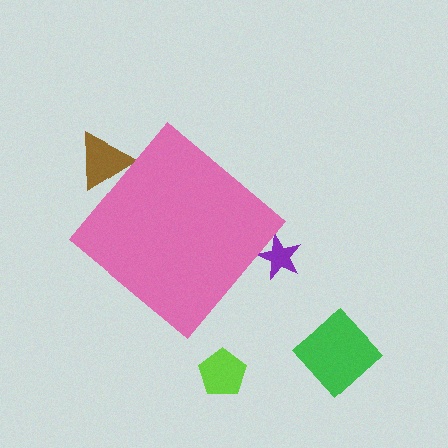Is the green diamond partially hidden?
No, the green diamond is fully visible.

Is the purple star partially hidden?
Yes, the purple star is partially hidden behind the pink diamond.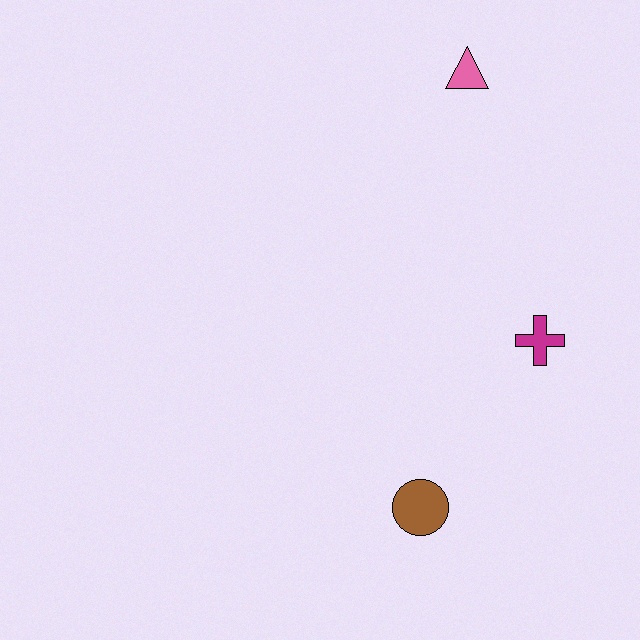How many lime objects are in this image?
There are no lime objects.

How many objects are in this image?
There are 3 objects.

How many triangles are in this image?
There is 1 triangle.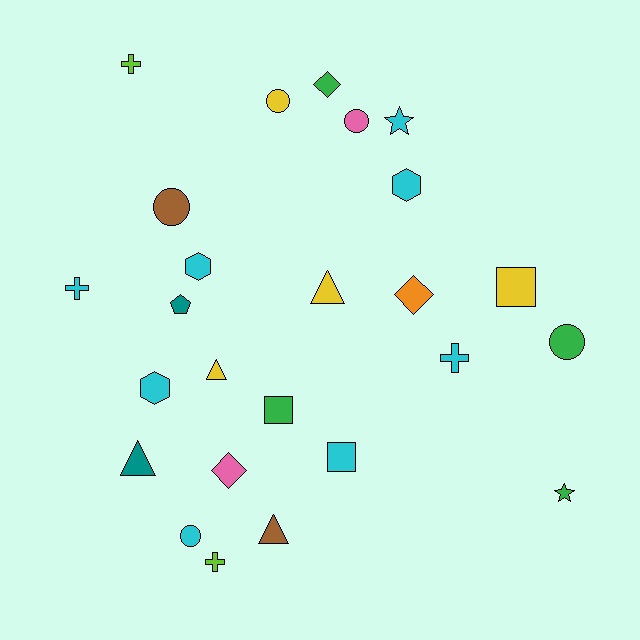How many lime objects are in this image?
There are 2 lime objects.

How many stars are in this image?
There are 2 stars.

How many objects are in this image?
There are 25 objects.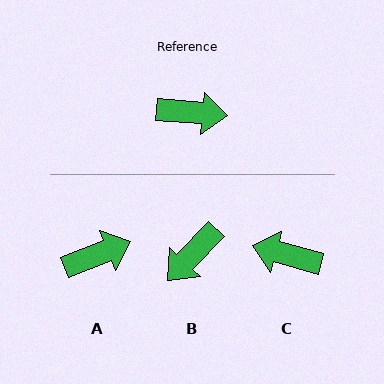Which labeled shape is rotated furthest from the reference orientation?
C, about 169 degrees away.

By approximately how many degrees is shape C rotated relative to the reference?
Approximately 169 degrees counter-clockwise.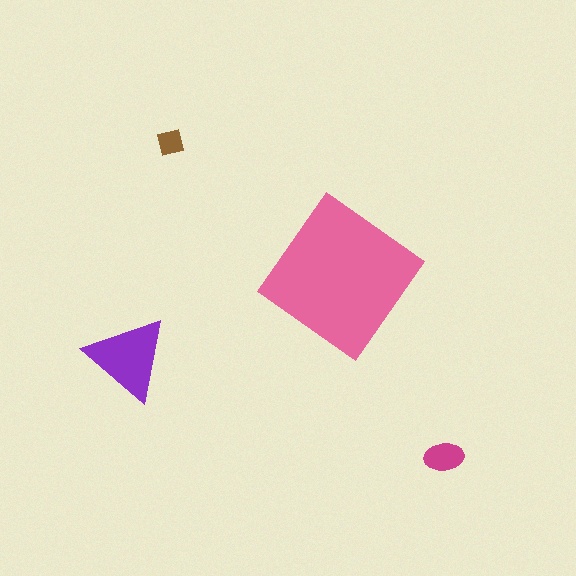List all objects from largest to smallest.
The pink diamond, the purple triangle, the magenta ellipse, the brown square.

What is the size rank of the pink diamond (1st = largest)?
1st.